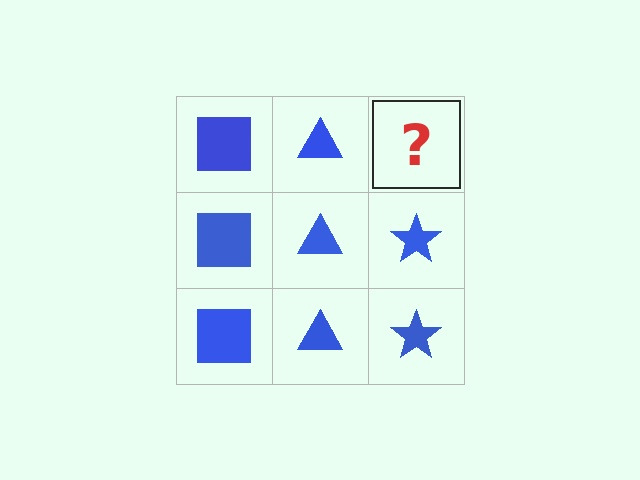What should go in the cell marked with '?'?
The missing cell should contain a blue star.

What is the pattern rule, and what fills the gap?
The rule is that each column has a consistent shape. The gap should be filled with a blue star.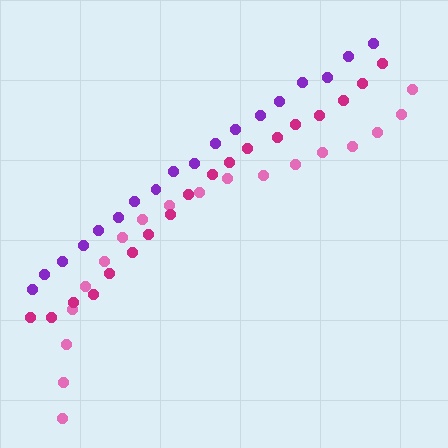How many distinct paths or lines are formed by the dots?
There are 3 distinct paths.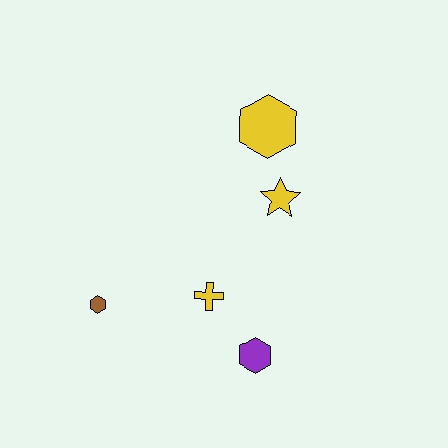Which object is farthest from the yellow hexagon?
The brown hexagon is farthest from the yellow hexagon.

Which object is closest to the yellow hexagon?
The yellow star is closest to the yellow hexagon.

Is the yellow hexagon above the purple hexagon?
Yes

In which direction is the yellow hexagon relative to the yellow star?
The yellow hexagon is above the yellow star.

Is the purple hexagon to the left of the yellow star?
Yes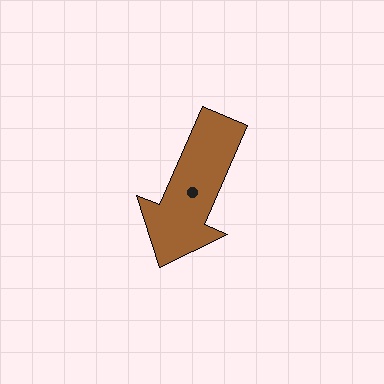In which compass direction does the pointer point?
Southwest.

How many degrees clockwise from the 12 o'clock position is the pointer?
Approximately 203 degrees.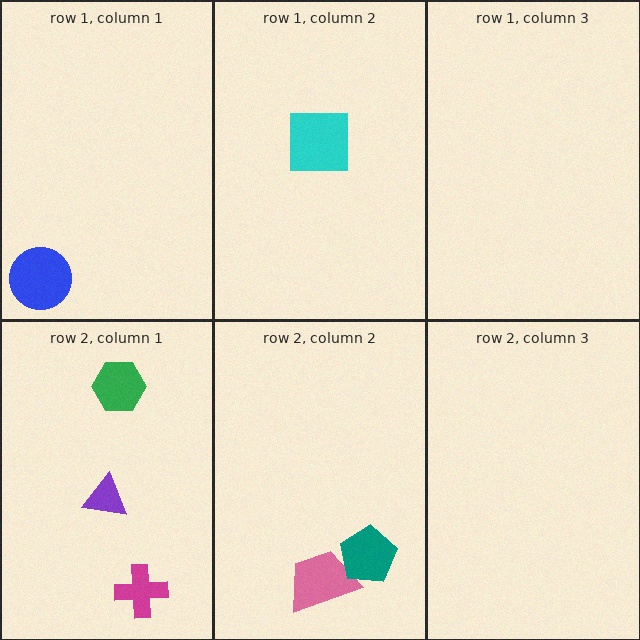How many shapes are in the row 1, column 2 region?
1.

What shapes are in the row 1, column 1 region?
The blue circle.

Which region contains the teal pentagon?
The row 2, column 2 region.